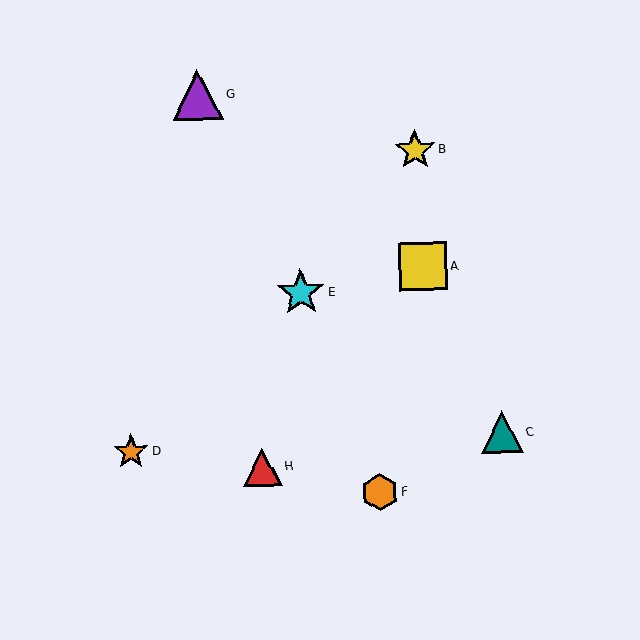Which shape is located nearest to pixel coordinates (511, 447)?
The teal triangle (labeled C) at (502, 432) is nearest to that location.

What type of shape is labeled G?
Shape G is a purple triangle.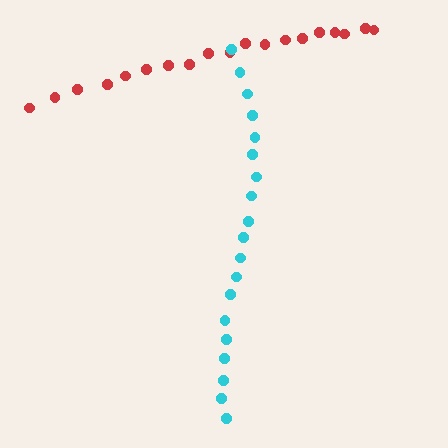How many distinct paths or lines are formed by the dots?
There are 2 distinct paths.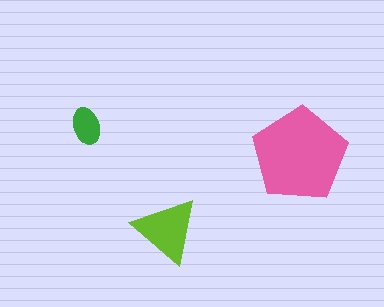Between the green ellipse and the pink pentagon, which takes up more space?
The pink pentagon.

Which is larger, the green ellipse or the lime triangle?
The lime triangle.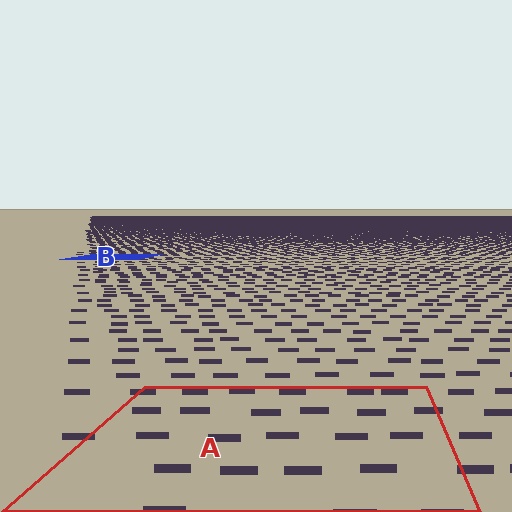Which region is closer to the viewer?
Region A is closer. The texture elements there are larger and more spread out.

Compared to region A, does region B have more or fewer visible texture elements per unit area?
Region B has more texture elements per unit area — they are packed more densely because it is farther away.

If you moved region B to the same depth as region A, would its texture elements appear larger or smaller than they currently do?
They would appear larger. At a closer depth, the same texture elements are projected at a bigger on-screen size.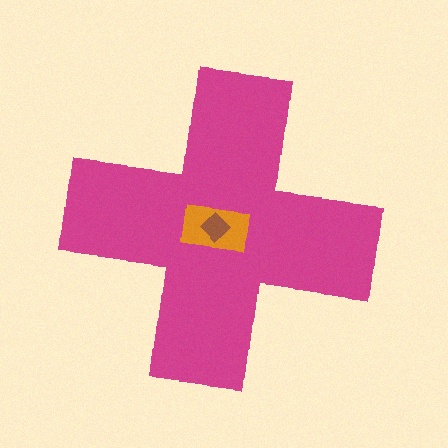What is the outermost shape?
The magenta cross.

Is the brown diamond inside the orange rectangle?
Yes.